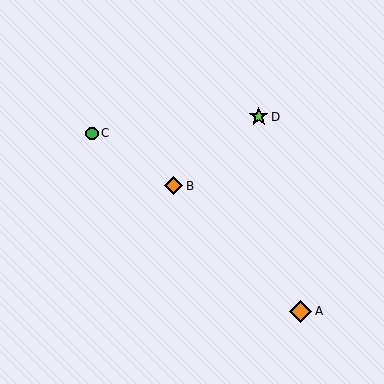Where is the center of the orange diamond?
The center of the orange diamond is at (300, 311).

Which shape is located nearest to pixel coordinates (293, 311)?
The orange diamond (labeled A) at (300, 311) is nearest to that location.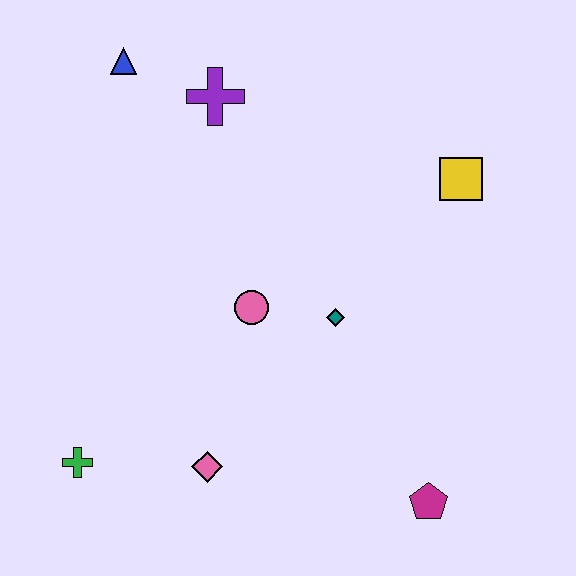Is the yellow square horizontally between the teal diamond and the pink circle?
No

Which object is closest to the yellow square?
The teal diamond is closest to the yellow square.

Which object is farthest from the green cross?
The yellow square is farthest from the green cross.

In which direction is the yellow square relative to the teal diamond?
The yellow square is above the teal diamond.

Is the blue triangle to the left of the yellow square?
Yes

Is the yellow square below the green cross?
No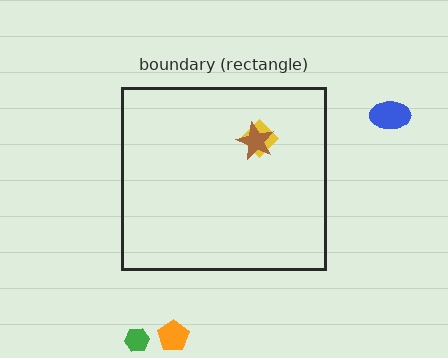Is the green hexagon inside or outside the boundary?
Outside.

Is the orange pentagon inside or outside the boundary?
Outside.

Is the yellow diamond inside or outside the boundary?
Inside.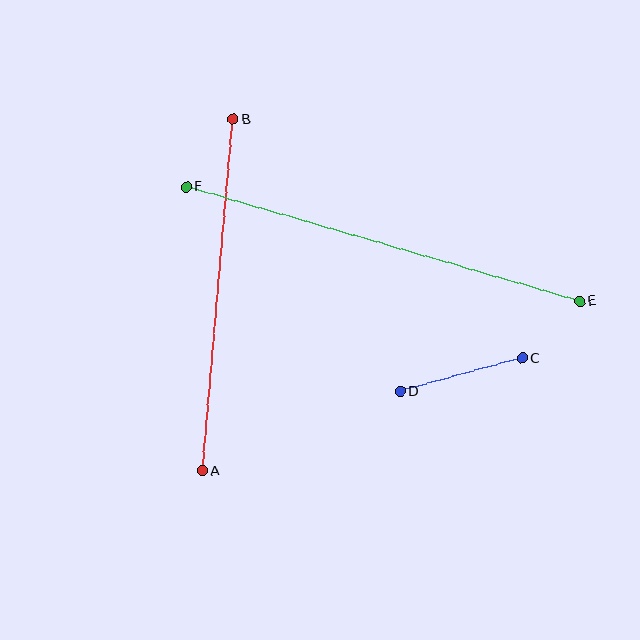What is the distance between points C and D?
The distance is approximately 126 pixels.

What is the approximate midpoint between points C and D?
The midpoint is at approximately (461, 375) pixels.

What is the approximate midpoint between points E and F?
The midpoint is at approximately (383, 244) pixels.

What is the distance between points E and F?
The distance is approximately 410 pixels.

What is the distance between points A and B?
The distance is approximately 353 pixels.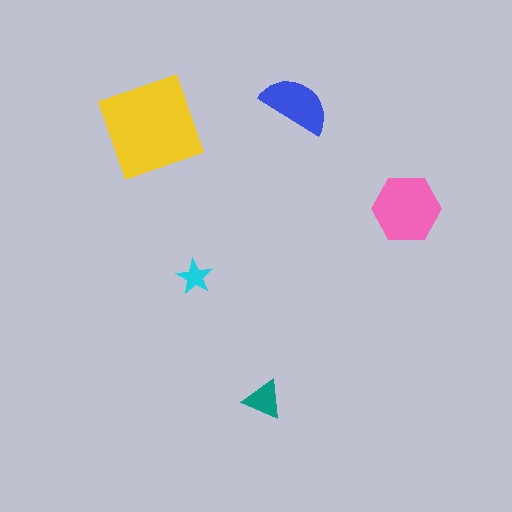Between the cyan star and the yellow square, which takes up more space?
The yellow square.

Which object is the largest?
The yellow square.